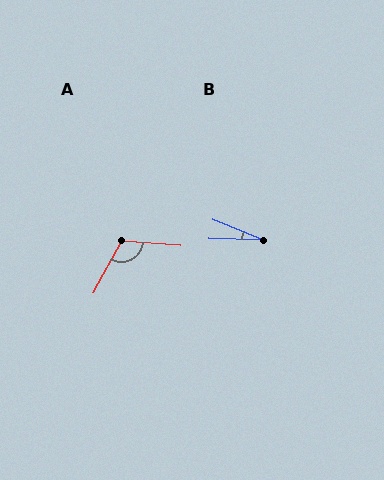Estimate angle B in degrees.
Approximately 21 degrees.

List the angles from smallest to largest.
B (21°), A (114°).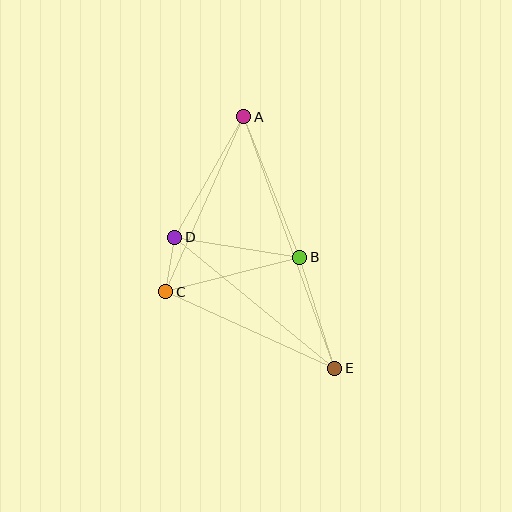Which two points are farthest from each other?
Points A and E are farthest from each other.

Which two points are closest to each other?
Points C and D are closest to each other.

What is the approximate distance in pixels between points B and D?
The distance between B and D is approximately 127 pixels.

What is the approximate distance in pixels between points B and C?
The distance between B and C is approximately 139 pixels.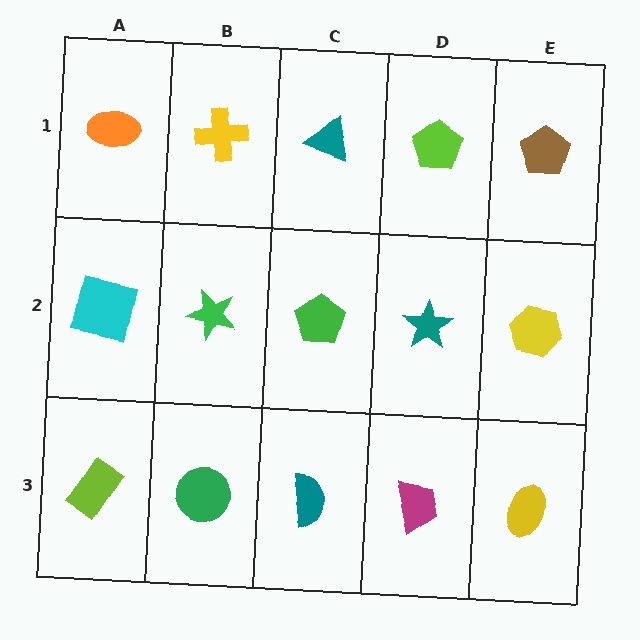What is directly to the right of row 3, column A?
A green circle.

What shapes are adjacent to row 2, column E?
A brown pentagon (row 1, column E), a yellow ellipse (row 3, column E), a teal star (row 2, column D).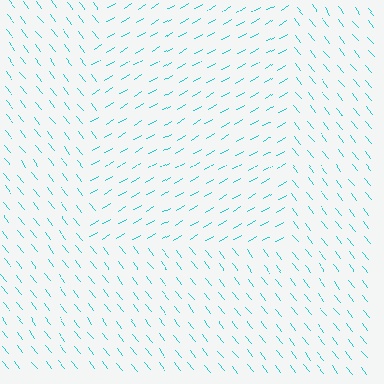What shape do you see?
I see a rectangle.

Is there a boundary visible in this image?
Yes, there is a texture boundary formed by a change in line orientation.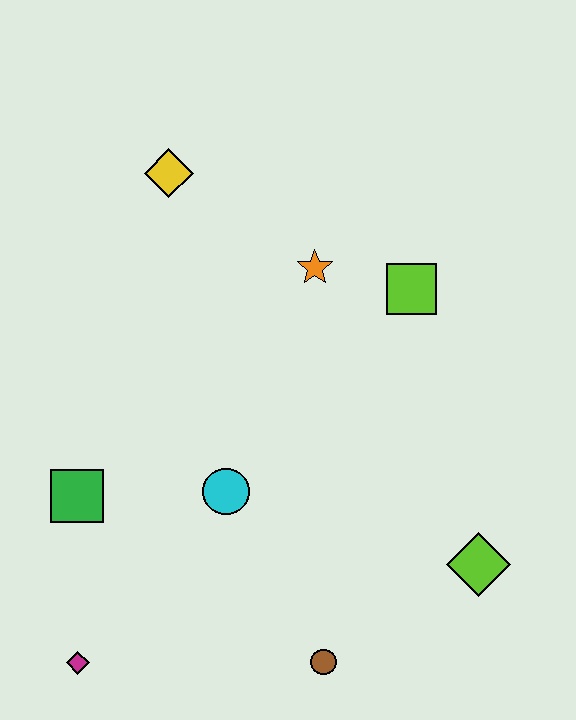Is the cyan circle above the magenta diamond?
Yes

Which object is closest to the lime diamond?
The brown circle is closest to the lime diamond.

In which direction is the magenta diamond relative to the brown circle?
The magenta diamond is to the left of the brown circle.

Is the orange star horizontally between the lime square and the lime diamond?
No